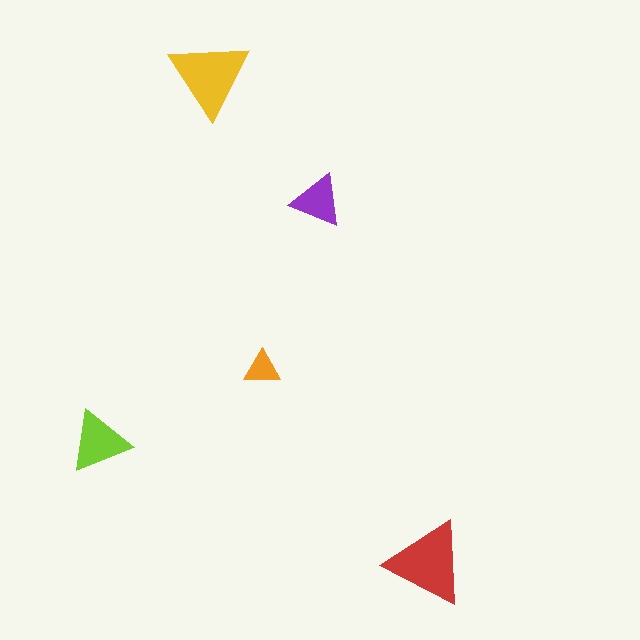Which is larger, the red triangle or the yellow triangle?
The red one.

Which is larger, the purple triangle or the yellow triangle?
The yellow one.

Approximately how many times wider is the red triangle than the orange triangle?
About 2.5 times wider.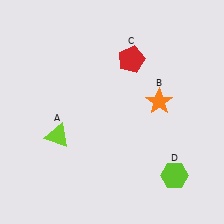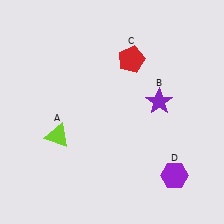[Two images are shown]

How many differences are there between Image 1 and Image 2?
There are 2 differences between the two images.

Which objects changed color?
B changed from orange to purple. D changed from lime to purple.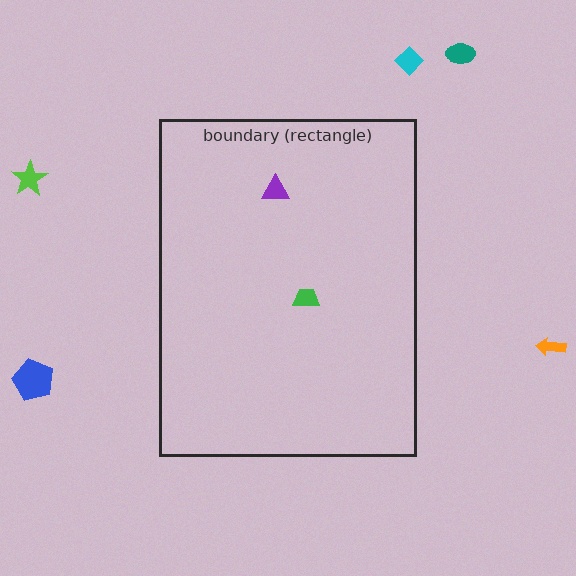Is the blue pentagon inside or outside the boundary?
Outside.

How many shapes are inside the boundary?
2 inside, 5 outside.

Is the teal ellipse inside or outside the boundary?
Outside.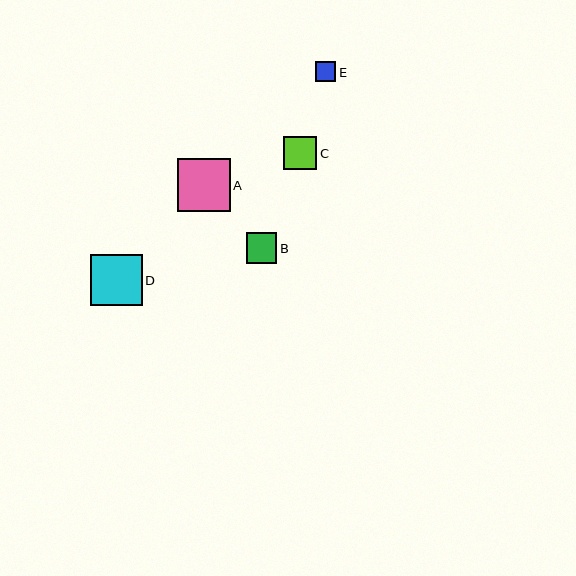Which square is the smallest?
Square E is the smallest with a size of approximately 20 pixels.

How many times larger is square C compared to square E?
Square C is approximately 1.7 times the size of square E.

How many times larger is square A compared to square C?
Square A is approximately 1.6 times the size of square C.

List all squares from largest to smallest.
From largest to smallest: A, D, C, B, E.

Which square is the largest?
Square A is the largest with a size of approximately 53 pixels.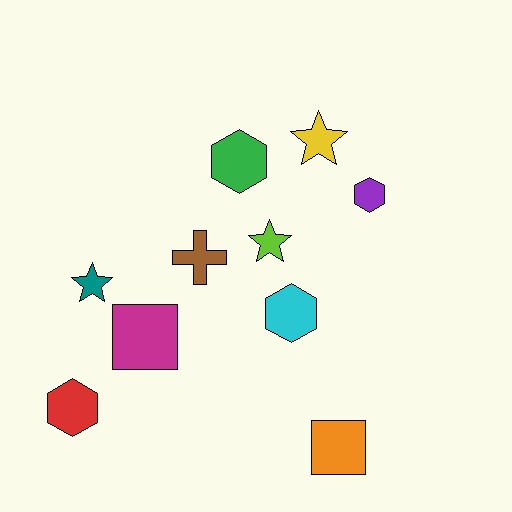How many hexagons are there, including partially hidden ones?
There are 4 hexagons.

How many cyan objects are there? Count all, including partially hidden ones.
There is 1 cyan object.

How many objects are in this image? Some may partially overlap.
There are 10 objects.